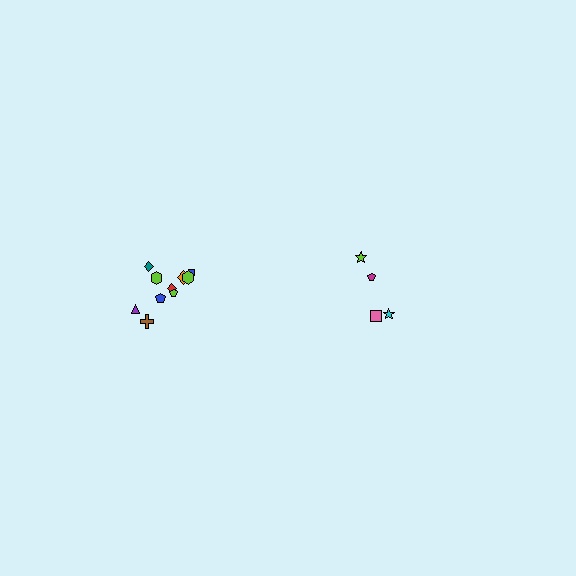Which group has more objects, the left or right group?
The left group.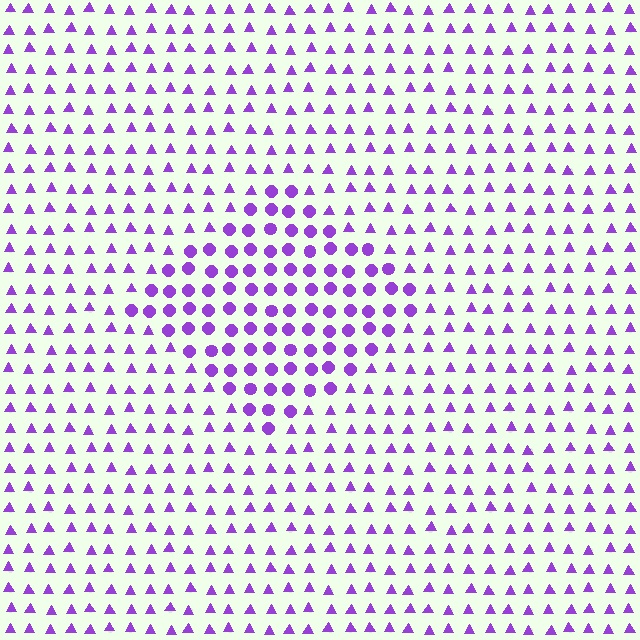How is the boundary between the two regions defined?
The boundary is defined by a change in element shape: circles inside vs. triangles outside. All elements share the same color and spacing.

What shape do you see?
I see a diamond.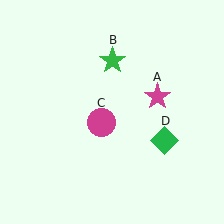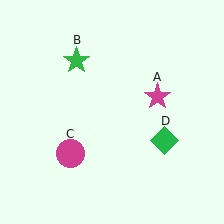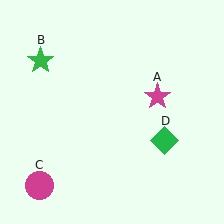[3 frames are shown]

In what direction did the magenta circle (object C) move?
The magenta circle (object C) moved down and to the left.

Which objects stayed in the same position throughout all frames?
Magenta star (object A) and green diamond (object D) remained stationary.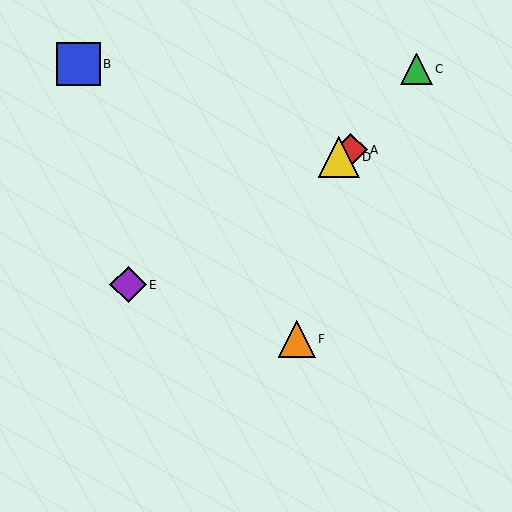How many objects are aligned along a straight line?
3 objects (A, D, E) are aligned along a straight line.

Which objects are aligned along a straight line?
Objects A, D, E are aligned along a straight line.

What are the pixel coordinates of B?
Object B is at (78, 64).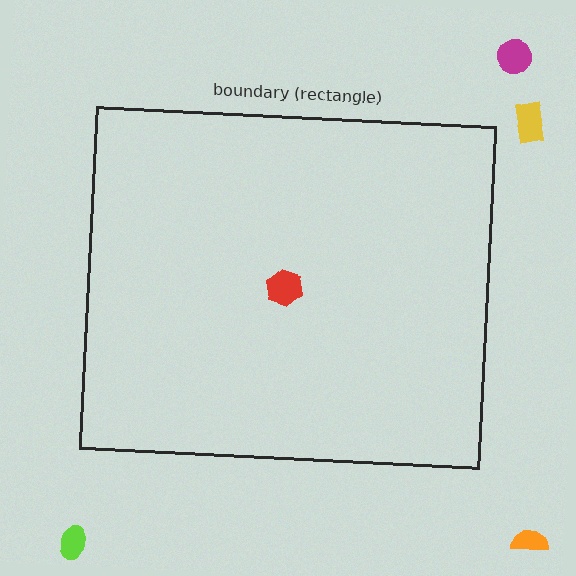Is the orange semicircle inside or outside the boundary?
Outside.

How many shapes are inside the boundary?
1 inside, 4 outside.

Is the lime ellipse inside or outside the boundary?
Outside.